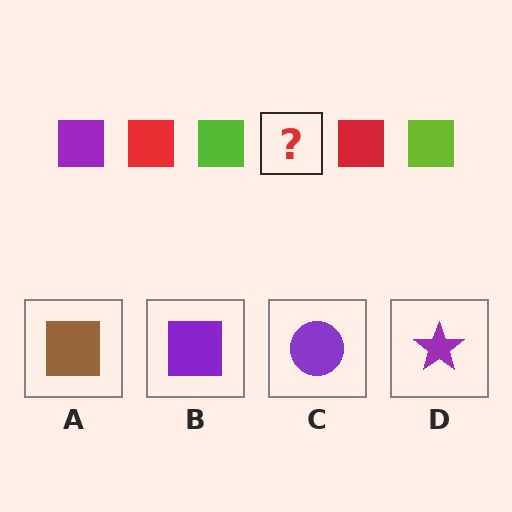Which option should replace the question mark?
Option B.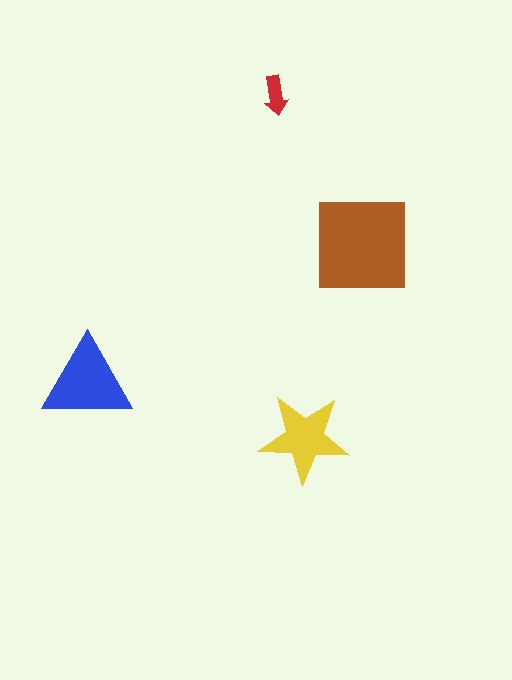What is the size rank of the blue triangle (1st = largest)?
2nd.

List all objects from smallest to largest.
The red arrow, the yellow star, the blue triangle, the brown square.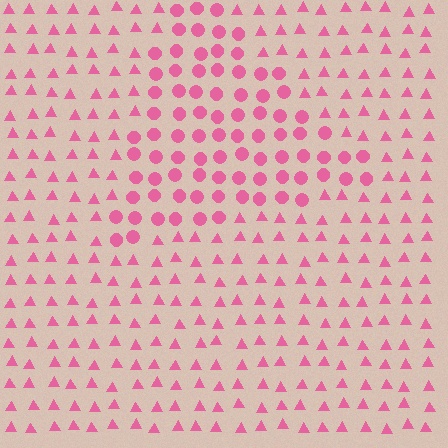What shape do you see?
I see a triangle.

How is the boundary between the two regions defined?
The boundary is defined by a change in element shape: circles inside vs. triangles outside. All elements share the same color and spacing.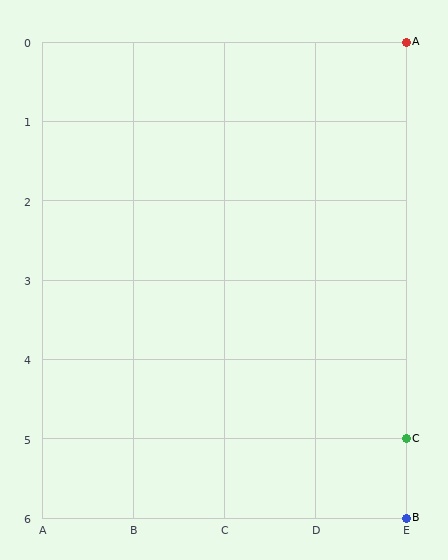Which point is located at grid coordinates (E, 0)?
Point A is at (E, 0).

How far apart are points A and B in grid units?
Points A and B are 6 rows apart.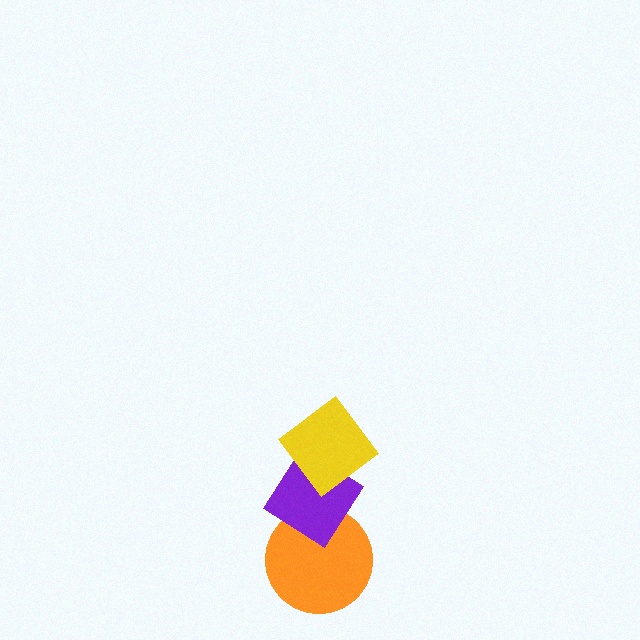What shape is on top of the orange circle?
The purple diamond is on top of the orange circle.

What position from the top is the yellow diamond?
The yellow diamond is 1st from the top.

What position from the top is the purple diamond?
The purple diamond is 2nd from the top.